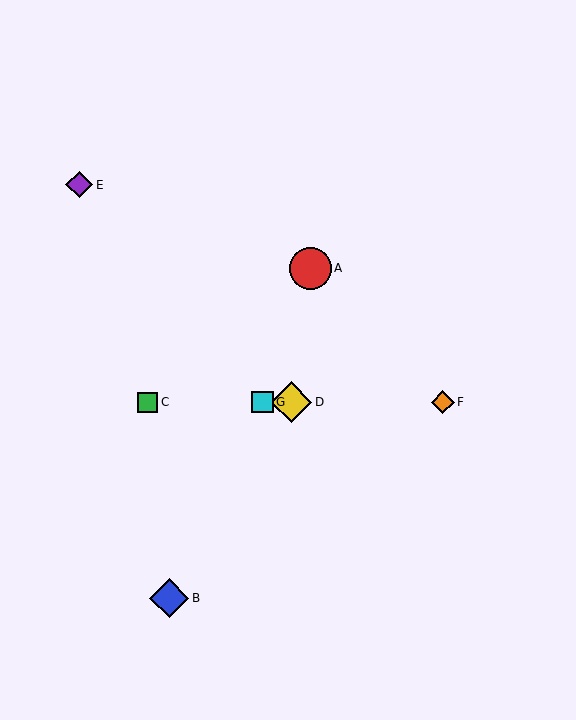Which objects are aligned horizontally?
Objects C, D, F, G are aligned horizontally.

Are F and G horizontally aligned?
Yes, both are at y≈402.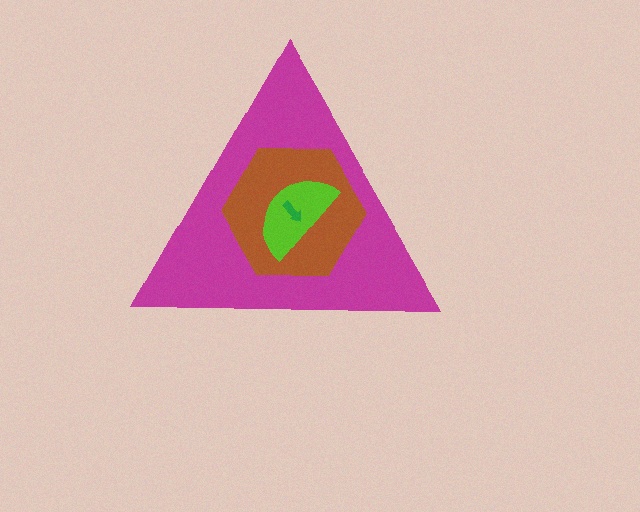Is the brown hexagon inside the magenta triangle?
Yes.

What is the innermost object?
The green arrow.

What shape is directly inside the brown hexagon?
The lime semicircle.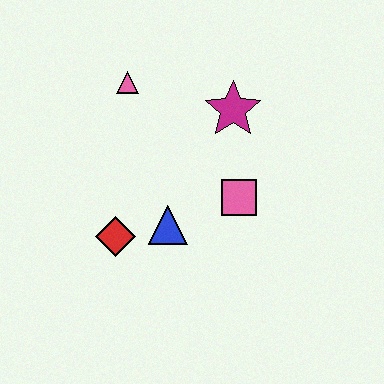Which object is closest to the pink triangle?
The magenta star is closest to the pink triangle.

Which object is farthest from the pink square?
The pink triangle is farthest from the pink square.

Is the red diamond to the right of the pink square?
No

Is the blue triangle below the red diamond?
No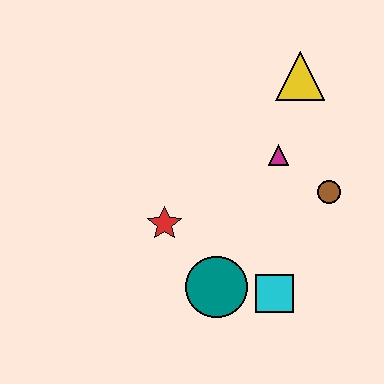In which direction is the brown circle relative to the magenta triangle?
The brown circle is to the right of the magenta triangle.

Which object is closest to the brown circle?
The magenta triangle is closest to the brown circle.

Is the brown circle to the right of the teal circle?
Yes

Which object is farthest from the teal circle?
The yellow triangle is farthest from the teal circle.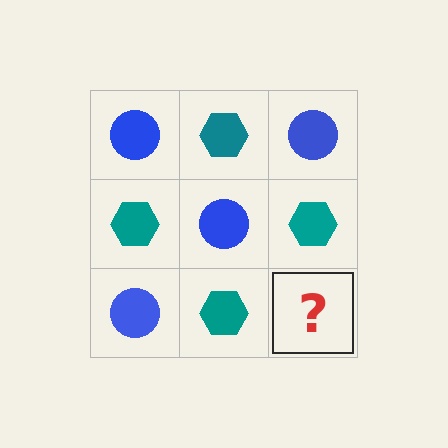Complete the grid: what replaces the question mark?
The question mark should be replaced with a blue circle.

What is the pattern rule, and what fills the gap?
The rule is that it alternates blue circle and teal hexagon in a checkerboard pattern. The gap should be filled with a blue circle.